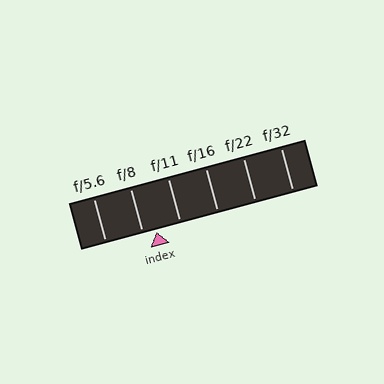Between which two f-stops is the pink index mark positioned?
The index mark is between f/8 and f/11.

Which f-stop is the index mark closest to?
The index mark is closest to f/8.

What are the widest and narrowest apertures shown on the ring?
The widest aperture shown is f/5.6 and the narrowest is f/32.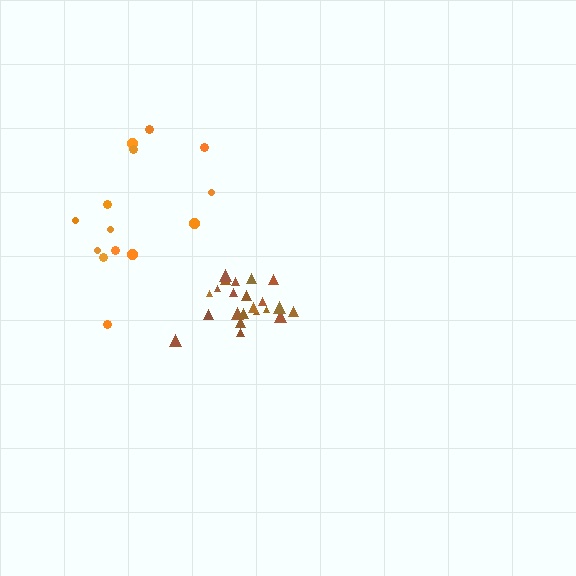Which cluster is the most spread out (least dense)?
Orange.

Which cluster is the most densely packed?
Brown.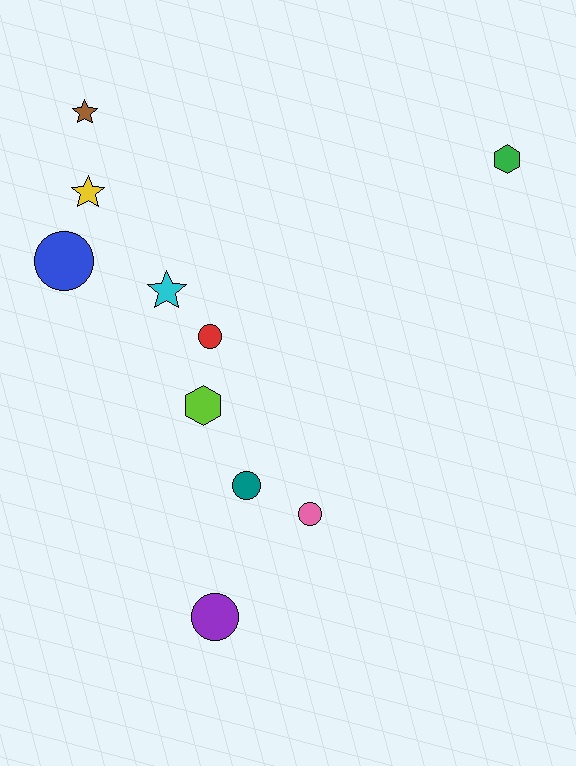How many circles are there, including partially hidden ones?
There are 5 circles.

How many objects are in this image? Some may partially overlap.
There are 10 objects.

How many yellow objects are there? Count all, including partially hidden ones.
There is 1 yellow object.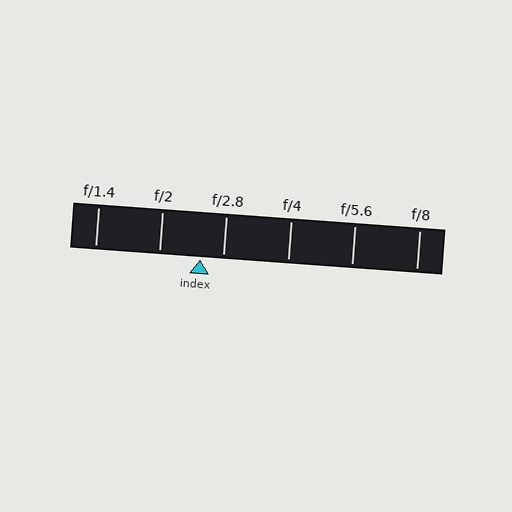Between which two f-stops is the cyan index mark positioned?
The index mark is between f/2 and f/2.8.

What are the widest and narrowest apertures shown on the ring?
The widest aperture shown is f/1.4 and the narrowest is f/8.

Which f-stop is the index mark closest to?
The index mark is closest to f/2.8.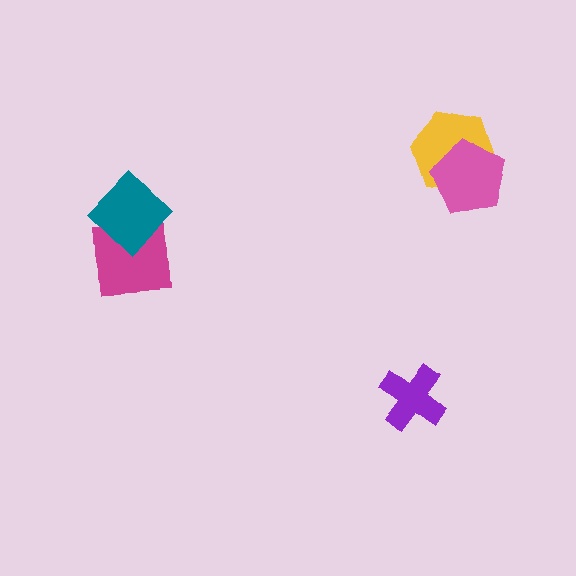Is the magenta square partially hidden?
Yes, it is partially covered by another shape.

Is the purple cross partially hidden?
No, no other shape covers it.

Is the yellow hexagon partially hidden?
Yes, it is partially covered by another shape.